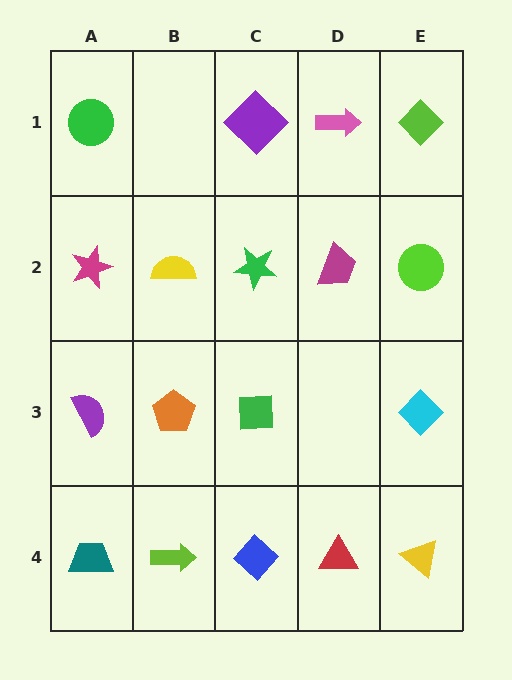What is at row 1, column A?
A green circle.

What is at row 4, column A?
A teal trapezoid.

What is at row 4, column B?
A lime arrow.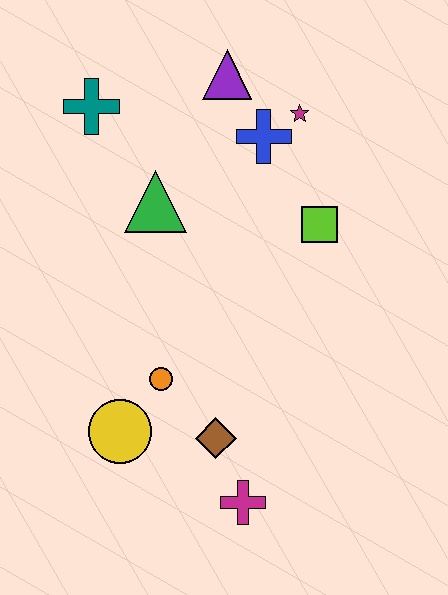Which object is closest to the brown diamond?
The magenta cross is closest to the brown diamond.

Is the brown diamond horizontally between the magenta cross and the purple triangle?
No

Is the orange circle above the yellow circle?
Yes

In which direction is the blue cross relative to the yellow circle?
The blue cross is above the yellow circle.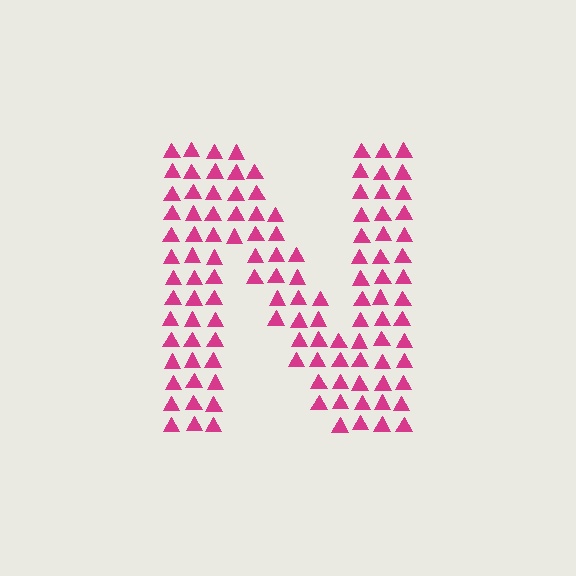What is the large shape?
The large shape is the letter N.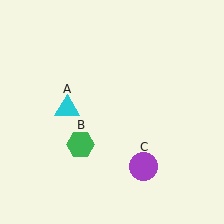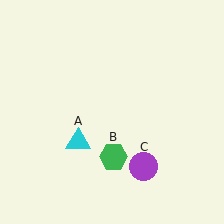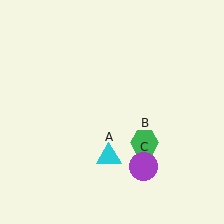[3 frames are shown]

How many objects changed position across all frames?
2 objects changed position: cyan triangle (object A), green hexagon (object B).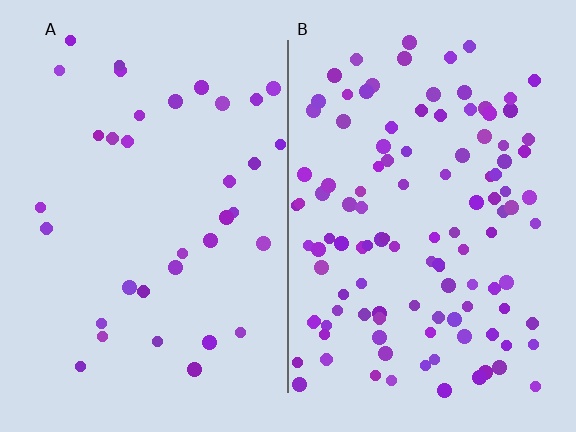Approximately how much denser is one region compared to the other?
Approximately 3.2× — region B over region A.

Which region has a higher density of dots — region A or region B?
B (the right).